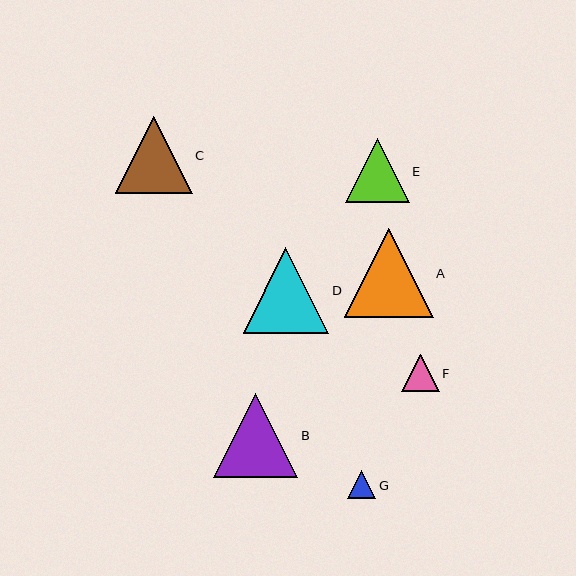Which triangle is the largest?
Triangle A is the largest with a size of approximately 89 pixels.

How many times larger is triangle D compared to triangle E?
Triangle D is approximately 1.3 times the size of triangle E.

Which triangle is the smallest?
Triangle G is the smallest with a size of approximately 28 pixels.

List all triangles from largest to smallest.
From largest to smallest: A, D, B, C, E, F, G.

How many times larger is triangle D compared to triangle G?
Triangle D is approximately 3.1 times the size of triangle G.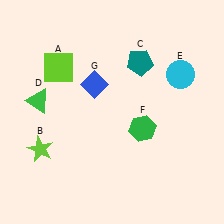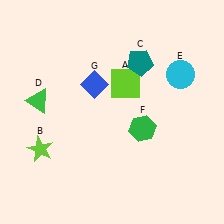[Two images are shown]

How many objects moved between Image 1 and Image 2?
1 object moved between the two images.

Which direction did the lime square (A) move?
The lime square (A) moved right.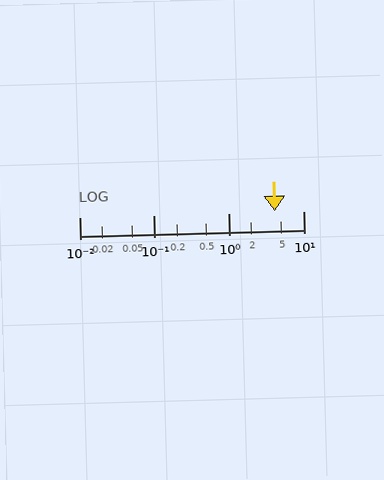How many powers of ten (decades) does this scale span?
The scale spans 3 decades, from 0.01 to 10.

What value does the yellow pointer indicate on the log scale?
The pointer indicates approximately 4.2.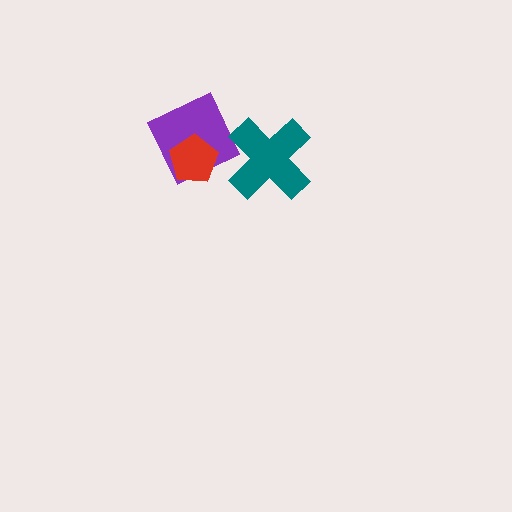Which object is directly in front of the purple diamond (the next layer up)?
The red pentagon is directly in front of the purple diamond.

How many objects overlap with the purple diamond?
2 objects overlap with the purple diamond.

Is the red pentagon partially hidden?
No, no other shape covers it.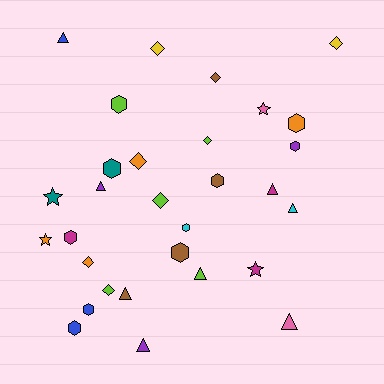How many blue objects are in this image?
There are 3 blue objects.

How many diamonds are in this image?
There are 8 diamonds.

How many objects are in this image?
There are 30 objects.